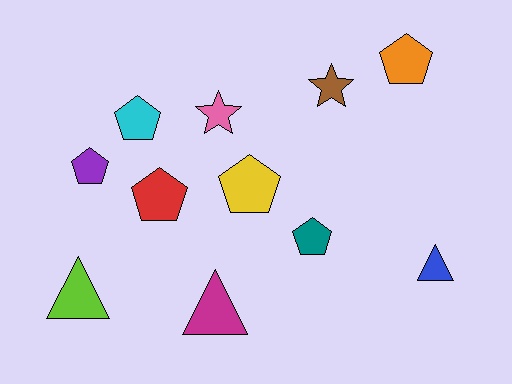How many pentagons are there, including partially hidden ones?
There are 6 pentagons.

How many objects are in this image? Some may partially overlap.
There are 11 objects.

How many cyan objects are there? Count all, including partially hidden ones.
There is 1 cyan object.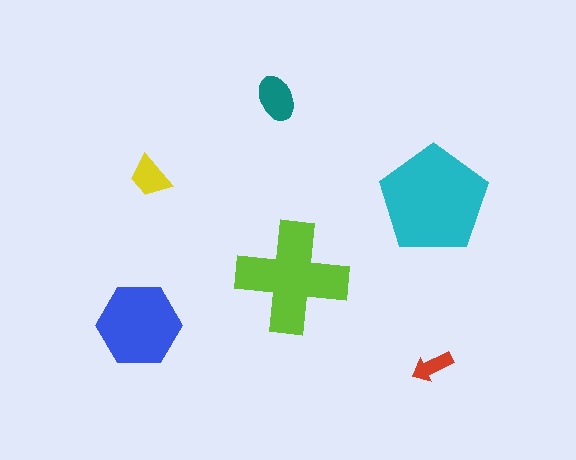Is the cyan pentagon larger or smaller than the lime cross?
Larger.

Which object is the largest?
The cyan pentagon.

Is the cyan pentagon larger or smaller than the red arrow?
Larger.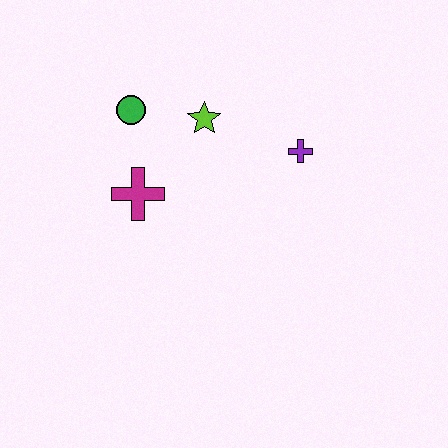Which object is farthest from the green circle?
The purple cross is farthest from the green circle.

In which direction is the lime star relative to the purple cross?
The lime star is to the left of the purple cross.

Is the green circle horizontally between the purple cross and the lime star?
No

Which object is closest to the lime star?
The green circle is closest to the lime star.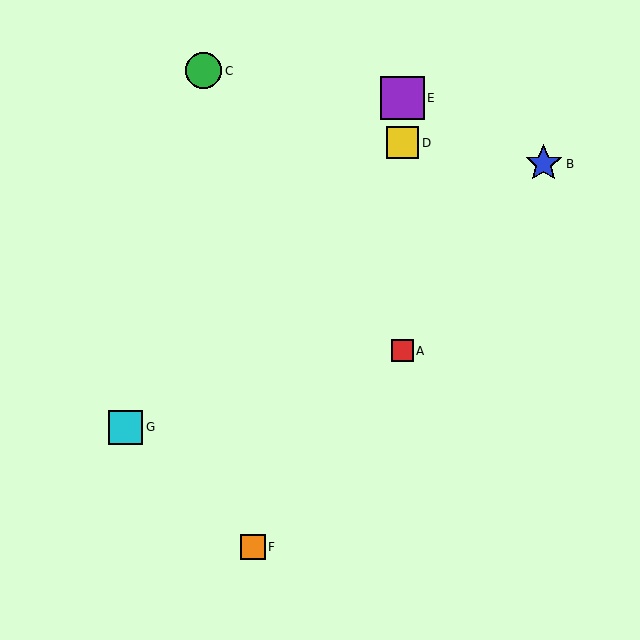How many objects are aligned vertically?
3 objects (A, D, E) are aligned vertically.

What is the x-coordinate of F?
Object F is at x≈253.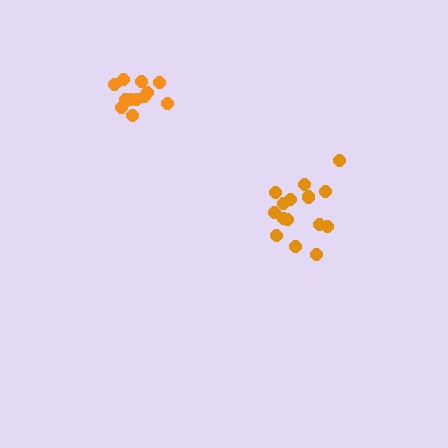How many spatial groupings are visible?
There are 2 spatial groupings.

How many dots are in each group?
Group 1: 13 dots, Group 2: 15 dots (28 total).